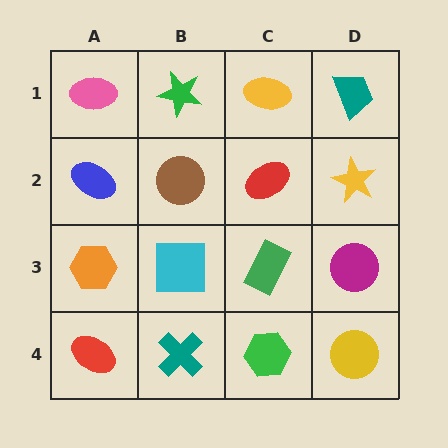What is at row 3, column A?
An orange hexagon.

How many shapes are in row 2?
4 shapes.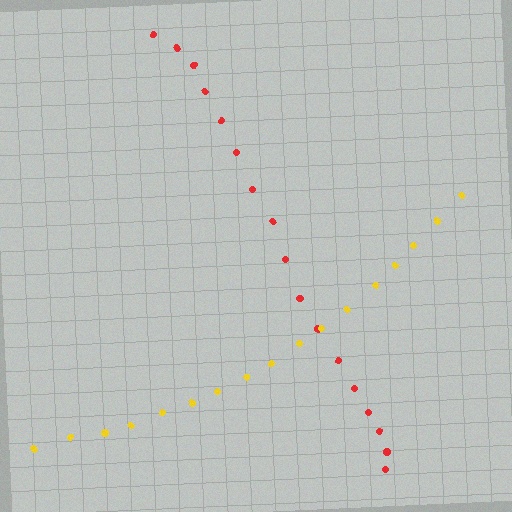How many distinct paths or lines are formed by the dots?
There are 2 distinct paths.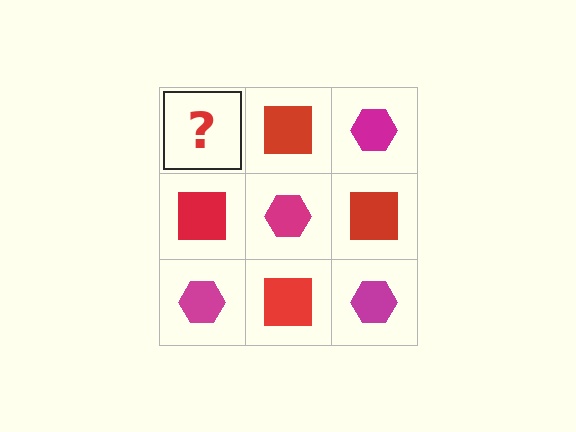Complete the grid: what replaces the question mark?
The question mark should be replaced with a magenta hexagon.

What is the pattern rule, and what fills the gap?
The rule is that it alternates magenta hexagon and red square in a checkerboard pattern. The gap should be filled with a magenta hexagon.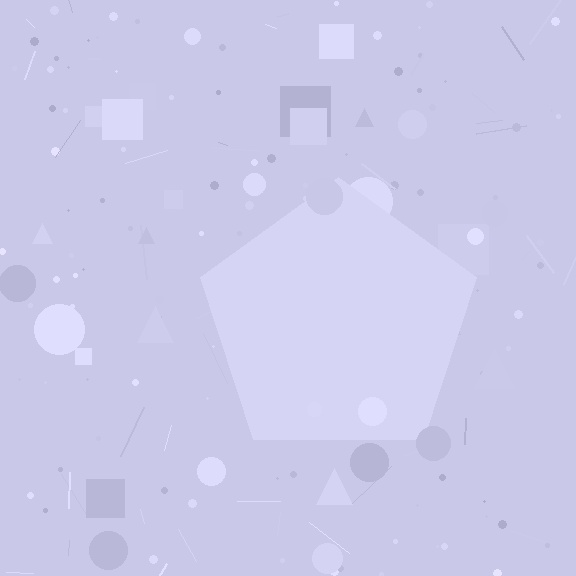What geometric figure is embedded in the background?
A pentagon is embedded in the background.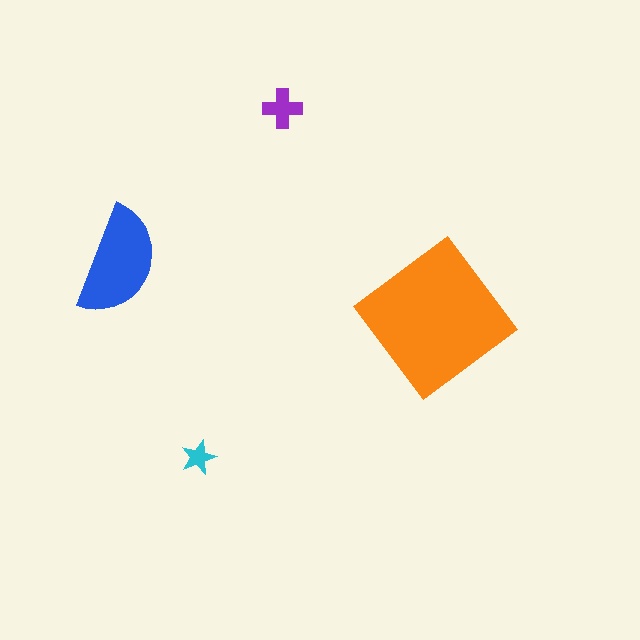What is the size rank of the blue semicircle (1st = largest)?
2nd.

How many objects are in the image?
There are 4 objects in the image.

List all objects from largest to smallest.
The orange diamond, the blue semicircle, the purple cross, the cyan star.